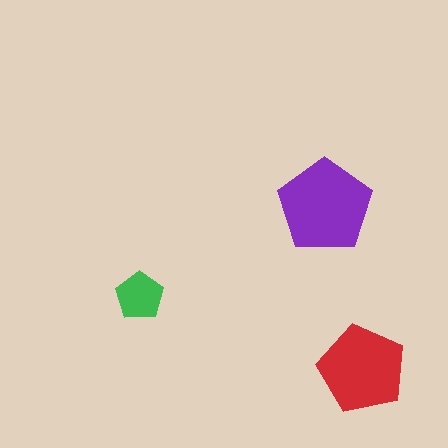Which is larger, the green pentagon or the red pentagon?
The red one.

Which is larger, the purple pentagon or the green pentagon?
The purple one.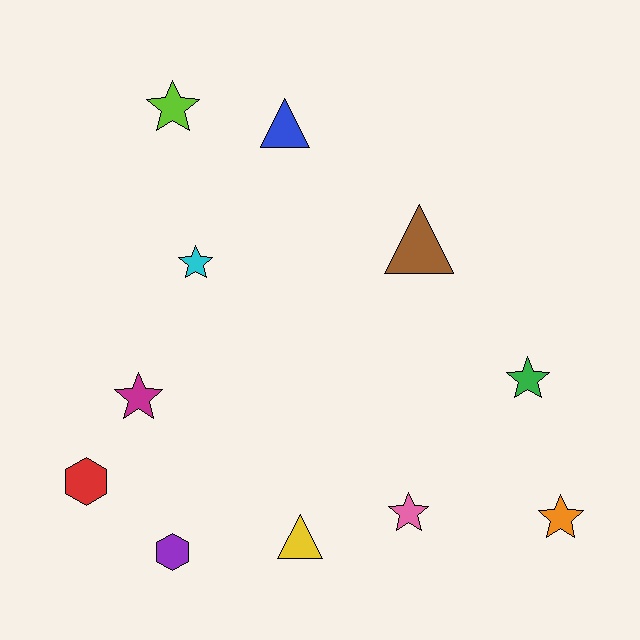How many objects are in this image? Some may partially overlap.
There are 11 objects.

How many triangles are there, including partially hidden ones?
There are 3 triangles.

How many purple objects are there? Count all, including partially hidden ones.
There is 1 purple object.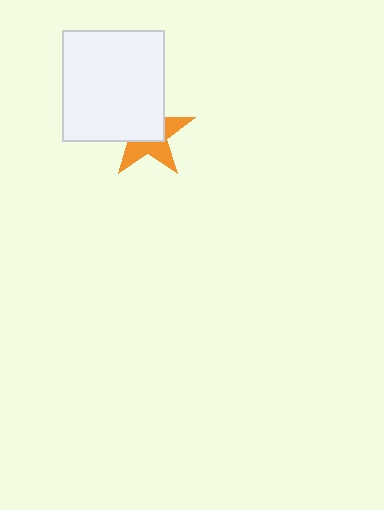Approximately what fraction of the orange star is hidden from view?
Roughly 55% of the orange star is hidden behind the white rectangle.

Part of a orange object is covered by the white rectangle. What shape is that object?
It is a star.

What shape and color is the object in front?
The object in front is a white rectangle.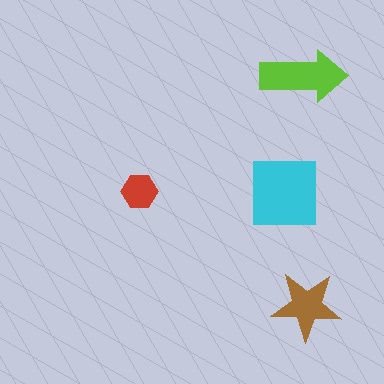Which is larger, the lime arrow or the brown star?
The lime arrow.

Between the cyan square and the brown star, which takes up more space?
The cyan square.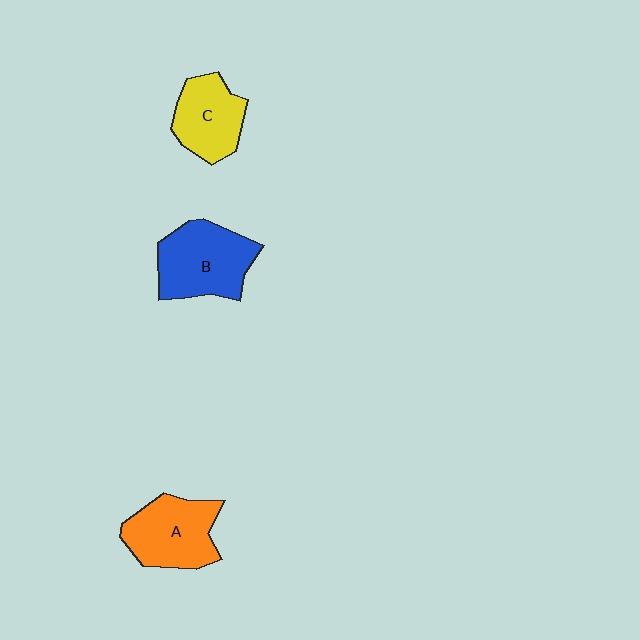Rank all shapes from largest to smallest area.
From largest to smallest: B (blue), A (orange), C (yellow).